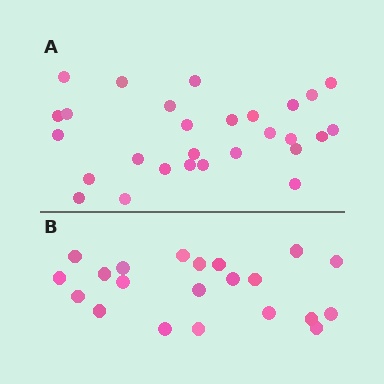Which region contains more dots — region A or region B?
Region A (the top region) has more dots.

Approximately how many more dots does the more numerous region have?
Region A has roughly 8 or so more dots than region B.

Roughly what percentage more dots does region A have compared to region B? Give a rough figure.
About 35% more.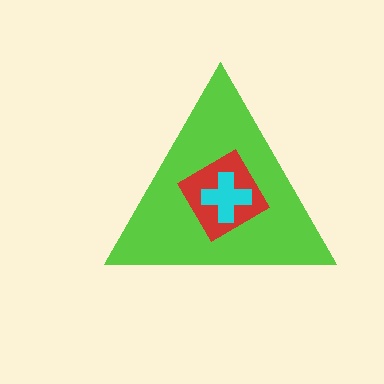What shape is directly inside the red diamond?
The cyan cross.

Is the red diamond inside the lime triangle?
Yes.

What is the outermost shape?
The lime triangle.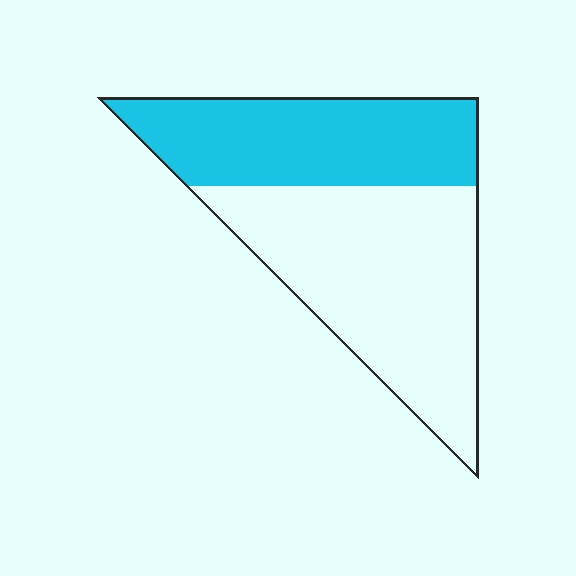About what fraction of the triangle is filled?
About two fifths (2/5).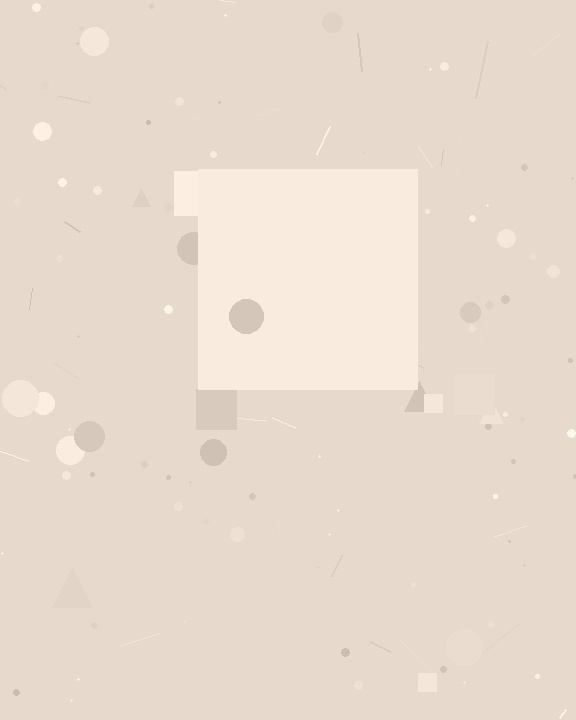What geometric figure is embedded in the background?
A square is embedded in the background.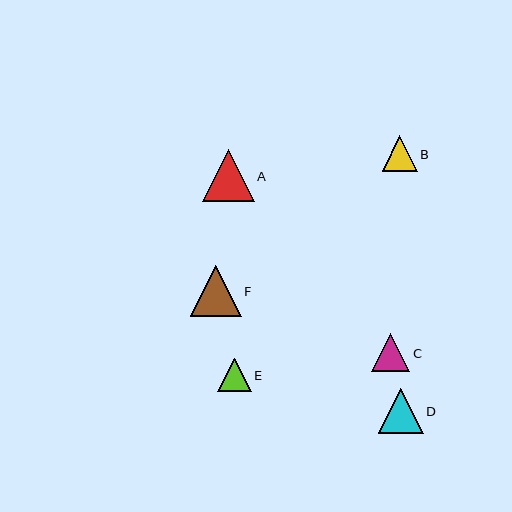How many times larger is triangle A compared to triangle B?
Triangle A is approximately 1.5 times the size of triangle B.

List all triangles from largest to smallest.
From largest to smallest: A, F, D, C, B, E.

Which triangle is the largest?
Triangle A is the largest with a size of approximately 52 pixels.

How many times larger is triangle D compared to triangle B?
Triangle D is approximately 1.3 times the size of triangle B.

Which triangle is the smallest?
Triangle E is the smallest with a size of approximately 33 pixels.